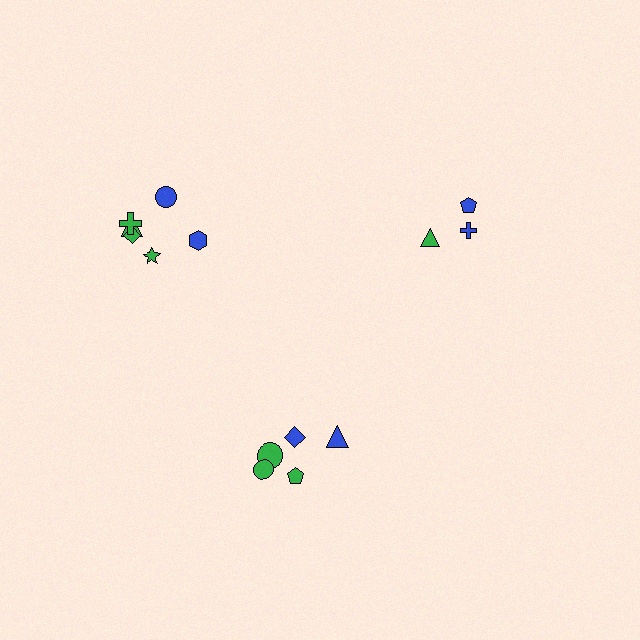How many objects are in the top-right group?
There are 3 objects.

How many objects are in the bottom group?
There are 5 objects.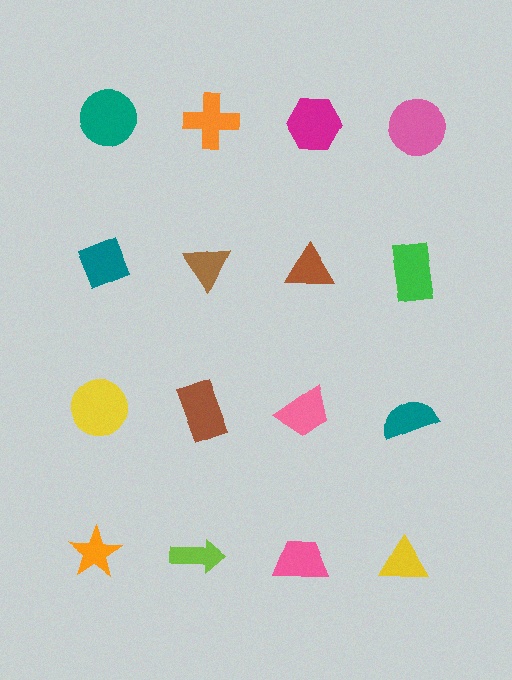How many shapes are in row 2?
4 shapes.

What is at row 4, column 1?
An orange star.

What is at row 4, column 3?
A pink trapezoid.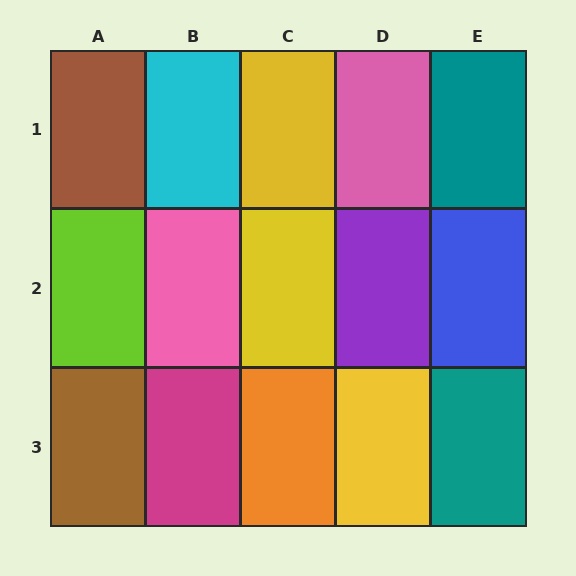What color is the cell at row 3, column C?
Orange.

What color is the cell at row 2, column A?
Lime.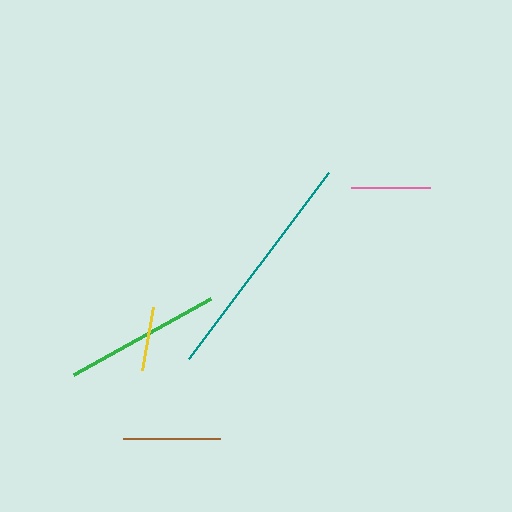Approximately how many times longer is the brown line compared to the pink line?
The brown line is approximately 1.2 times the length of the pink line.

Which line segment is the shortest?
The yellow line is the shortest at approximately 65 pixels.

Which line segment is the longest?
The teal line is the longest at approximately 233 pixels.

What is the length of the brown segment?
The brown segment is approximately 97 pixels long.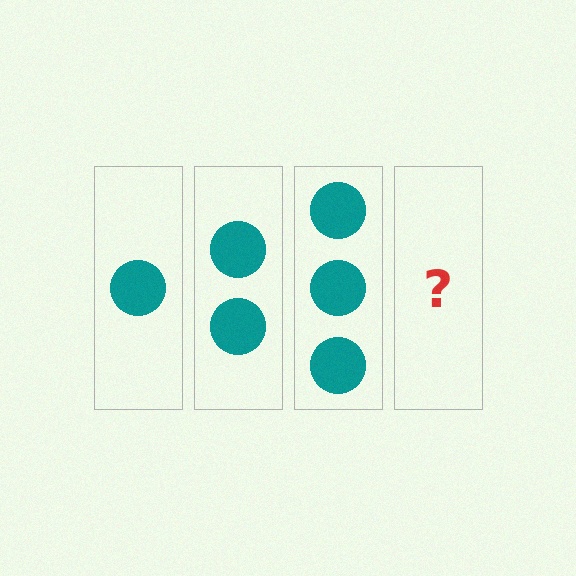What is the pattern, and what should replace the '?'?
The pattern is that each step adds one more circle. The '?' should be 4 circles.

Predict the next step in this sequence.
The next step is 4 circles.